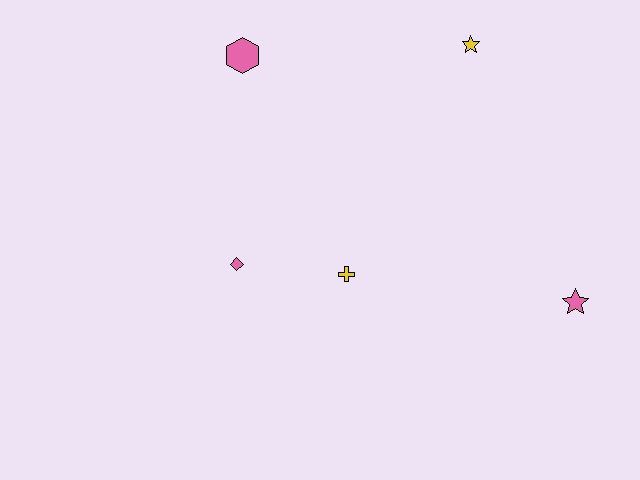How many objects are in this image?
There are 5 objects.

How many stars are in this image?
There are 2 stars.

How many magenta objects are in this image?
There are no magenta objects.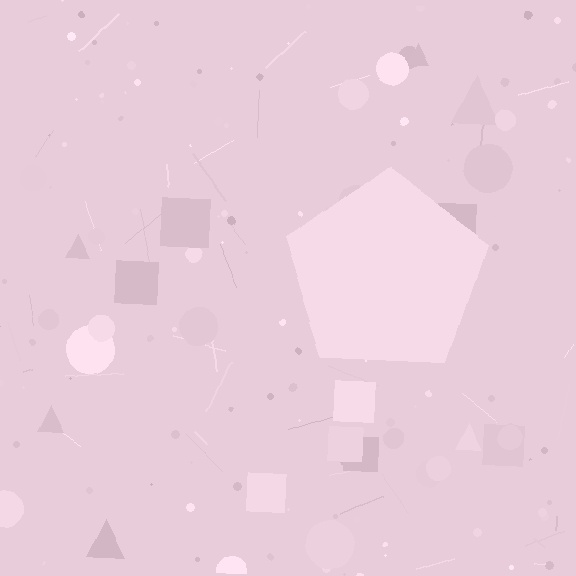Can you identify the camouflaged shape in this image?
The camouflaged shape is a pentagon.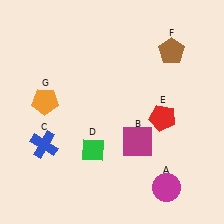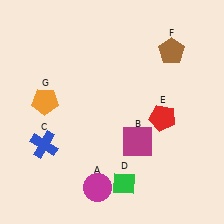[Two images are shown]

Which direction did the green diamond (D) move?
The green diamond (D) moved down.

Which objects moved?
The objects that moved are: the magenta circle (A), the green diamond (D).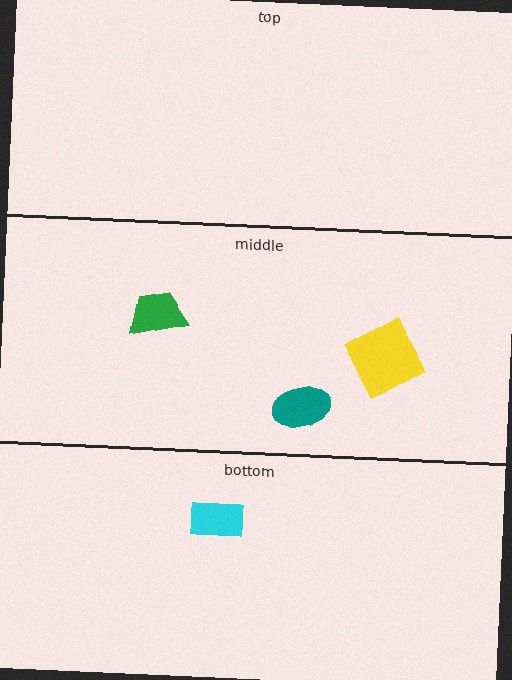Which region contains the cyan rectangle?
The bottom region.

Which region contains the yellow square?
The middle region.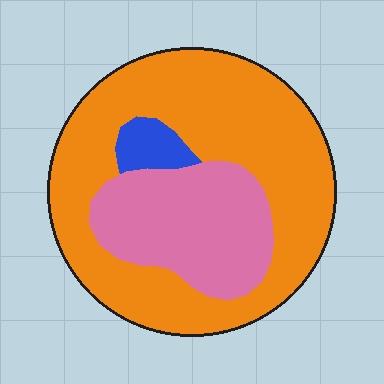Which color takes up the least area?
Blue, at roughly 5%.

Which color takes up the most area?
Orange, at roughly 65%.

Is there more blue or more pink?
Pink.